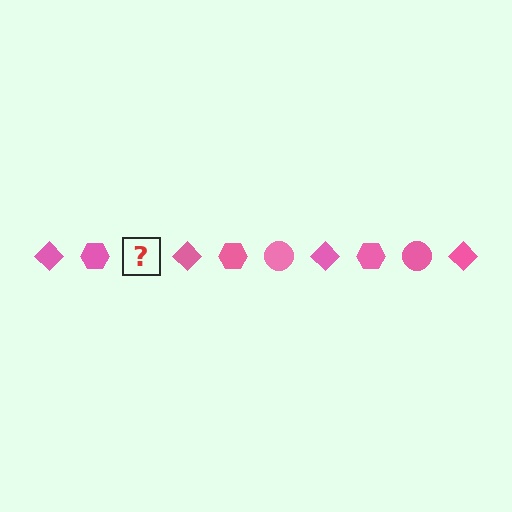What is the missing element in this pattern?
The missing element is a pink circle.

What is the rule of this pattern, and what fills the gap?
The rule is that the pattern cycles through diamond, hexagon, circle shapes in pink. The gap should be filled with a pink circle.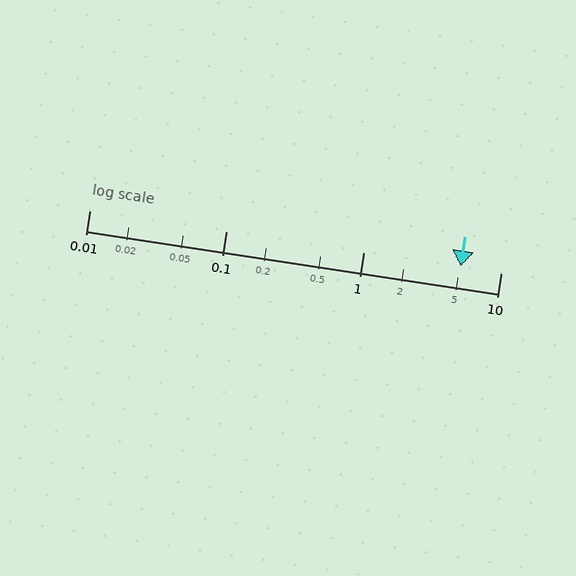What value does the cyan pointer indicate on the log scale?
The pointer indicates approximately 5.1.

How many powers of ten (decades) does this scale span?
The scale spans 3 decades, from 0.01 to 10.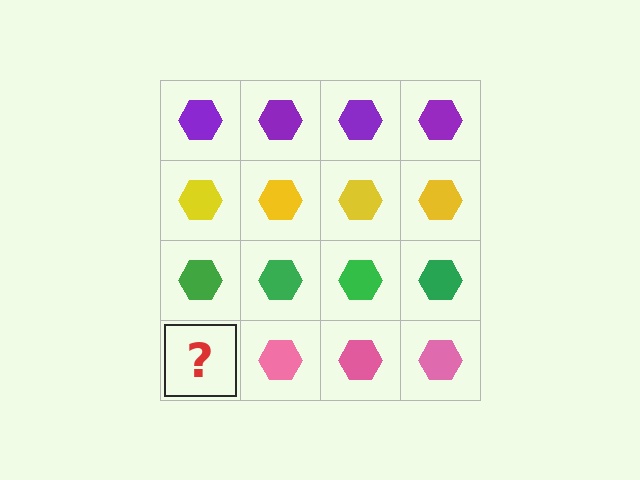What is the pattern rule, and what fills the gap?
The rule is that each row has a consistent color. The gap should be filled with a pink hexagon.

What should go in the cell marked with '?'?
The missing cell should contain a pink hexagon.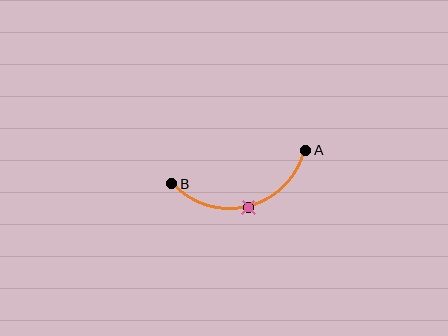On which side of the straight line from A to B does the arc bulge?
The arc bulges below the straight line connecting A and B.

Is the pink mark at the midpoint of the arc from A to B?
Yes. The pink mark lies on the arc at equal arc-length from both A and B — it is the arc midpoint.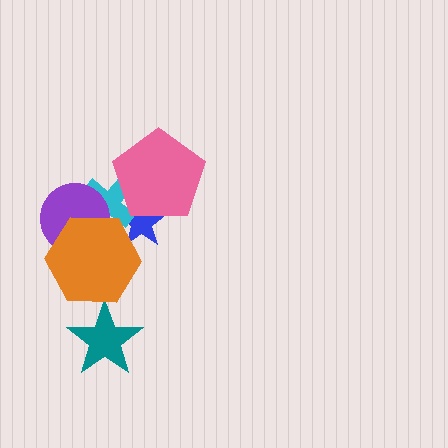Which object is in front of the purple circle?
The orange hexagon is in front of the purple circle.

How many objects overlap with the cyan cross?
4 objects overlap with the cyan cross.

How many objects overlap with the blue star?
3 objects overlap with the blue star.